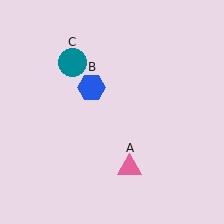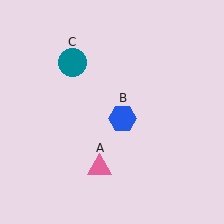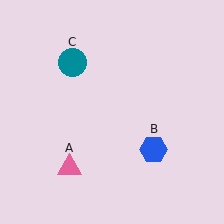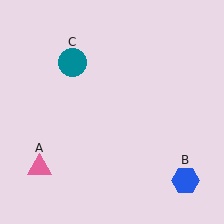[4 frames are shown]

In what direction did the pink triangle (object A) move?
The pink triangle (object A) moved left.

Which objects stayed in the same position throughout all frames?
Teal circle (object C) remained stationary.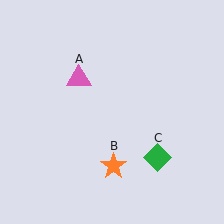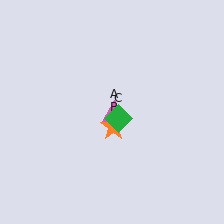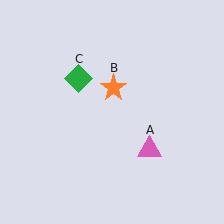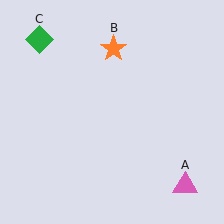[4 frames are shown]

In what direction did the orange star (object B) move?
The orange star (object B) moved up.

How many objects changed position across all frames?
3 objects changed position: pink triangle (object A), orange star (object B), green diamond (object C).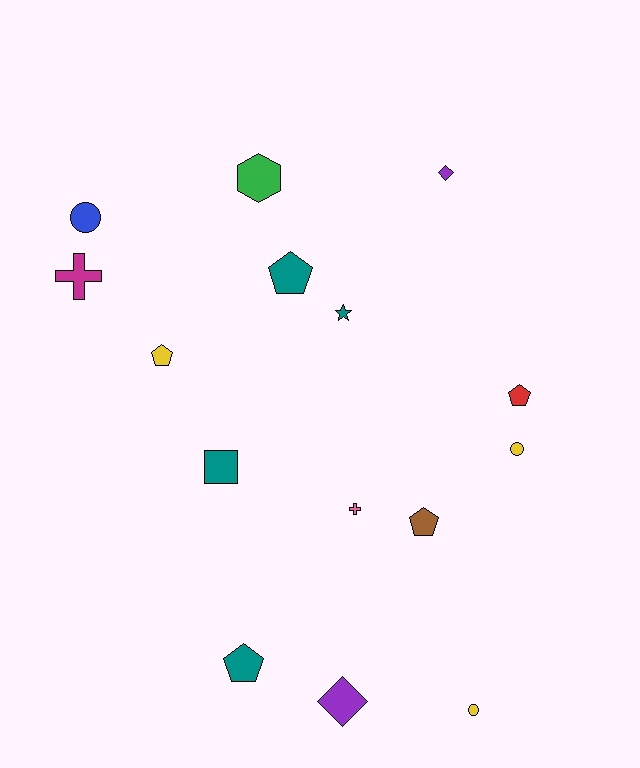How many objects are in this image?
There are 15 objects.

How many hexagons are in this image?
There is 1 hexagon.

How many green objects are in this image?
There is 1 green object.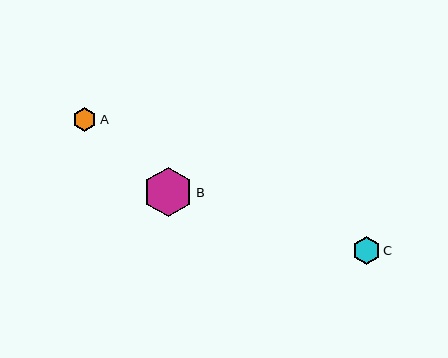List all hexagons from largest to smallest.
From largest to smallest: B, C, A.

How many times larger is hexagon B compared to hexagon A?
Hexagon B is approximately 2.1 times the size of hexagon A.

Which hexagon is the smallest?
Hexagon A is the smallest with a size of approximately 24 pixels.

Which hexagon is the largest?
Hexagon B is the largest with a size of approximately 49 pixels.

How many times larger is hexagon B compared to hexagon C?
Hexagon B is approximately 1.8 times the size of hexagon C.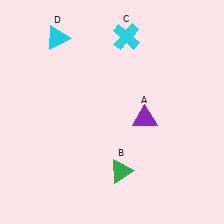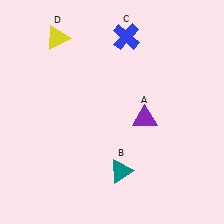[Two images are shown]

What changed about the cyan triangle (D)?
In Image 1, D is cyan. In Image 2, it changed to yellow.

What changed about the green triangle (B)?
In Image 1, B is green. In Image 2, it changed to teal.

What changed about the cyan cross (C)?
In Image 1, C is cyan. In Image 2, it changed to blue.